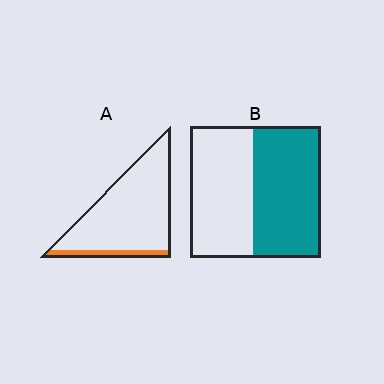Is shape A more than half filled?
No.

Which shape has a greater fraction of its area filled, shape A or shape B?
Shape B.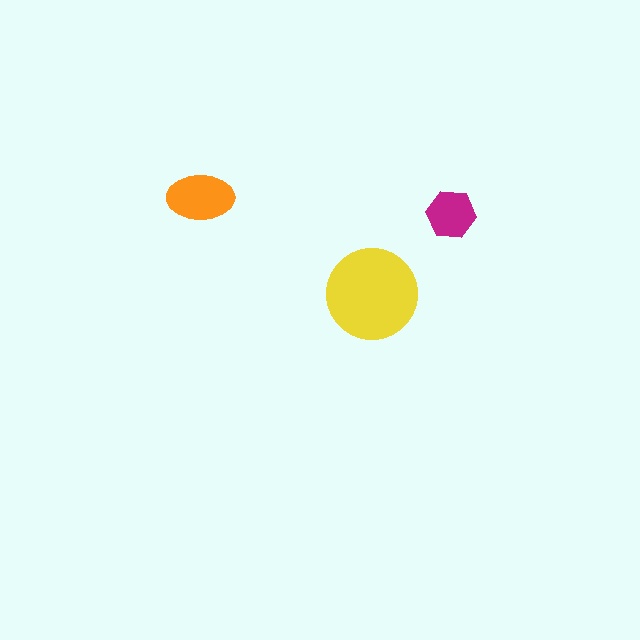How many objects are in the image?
There are 3 objects in the image.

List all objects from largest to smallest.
The yellow circle, the orange ellipse, the magenta hexagon.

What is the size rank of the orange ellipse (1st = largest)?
2nd.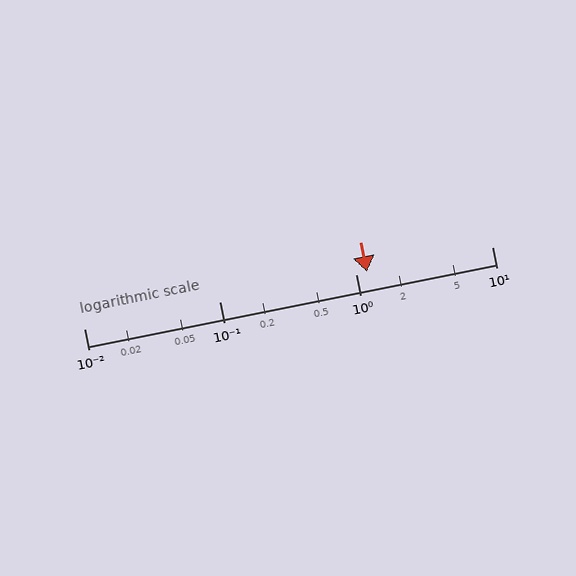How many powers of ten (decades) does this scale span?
The scale spans 3 decades, from 0.01 to 10.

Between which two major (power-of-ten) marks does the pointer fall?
The pointer is between 1 and 10.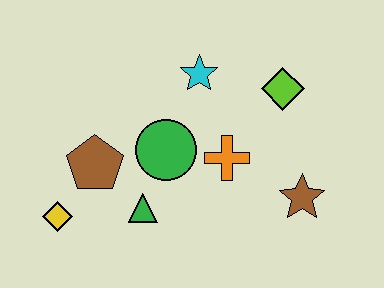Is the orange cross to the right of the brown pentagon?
Yes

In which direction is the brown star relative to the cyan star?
The brown star is below the cyan star.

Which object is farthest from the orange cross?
The yellow diamond is farthest from the orange cross.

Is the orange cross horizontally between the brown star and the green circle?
Yes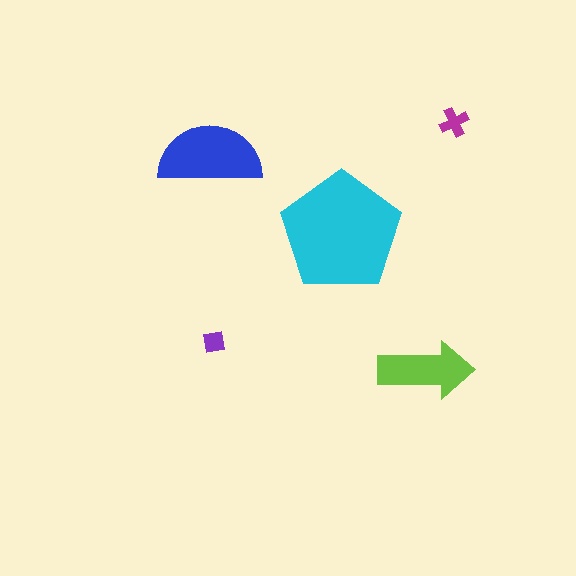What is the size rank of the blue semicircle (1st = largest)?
2nd.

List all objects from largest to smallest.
The cyan pentagon, the blue semicircle, the lime arrow, the magenta cross, the purple square.